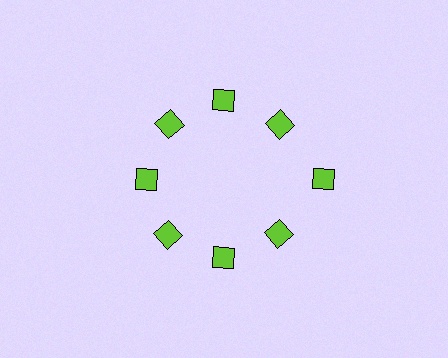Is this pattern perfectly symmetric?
No. The 8 lime diamonds are arranged in a ring, but one element near the 3 o'clock position is pushed outward from the center, breaking the 8-fold rotational symmetry.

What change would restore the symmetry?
The symmetry would be restored by moving it inward, back onto the ring so that all 8 diamonds sit at equal angles and equal distance from the center.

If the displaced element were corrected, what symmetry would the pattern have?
It would have 8-fold rotational symmetry — the pattern would map onto itself every 45 degrees.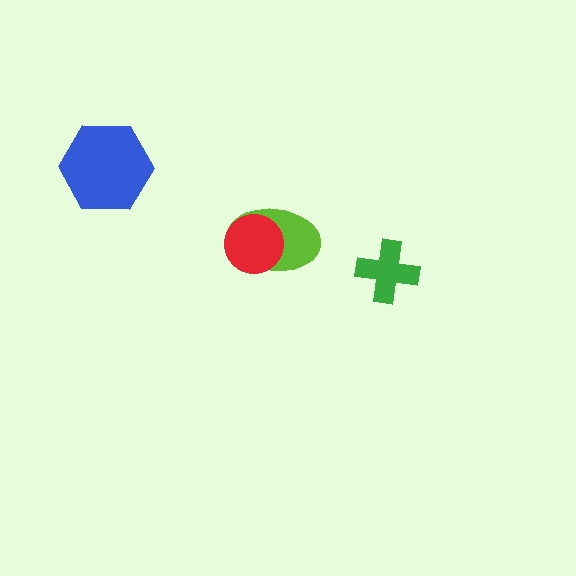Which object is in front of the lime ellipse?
The red circle is in front of the lime ellipse.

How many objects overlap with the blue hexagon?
0 objects overlap with the blue hexagon.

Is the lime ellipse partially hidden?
Yes, it is partially covered by another shape.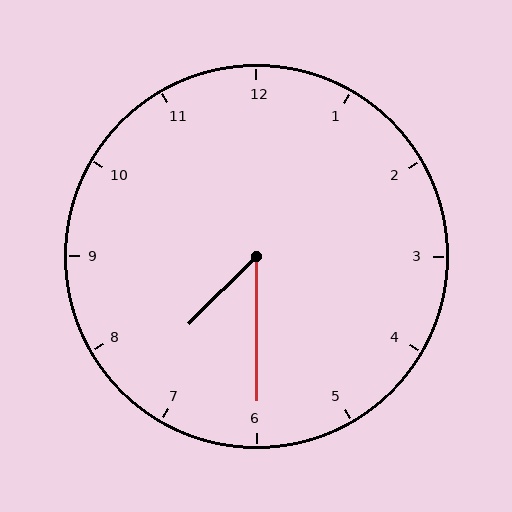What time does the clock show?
7:30.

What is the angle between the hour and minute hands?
Approximately 45 degrees.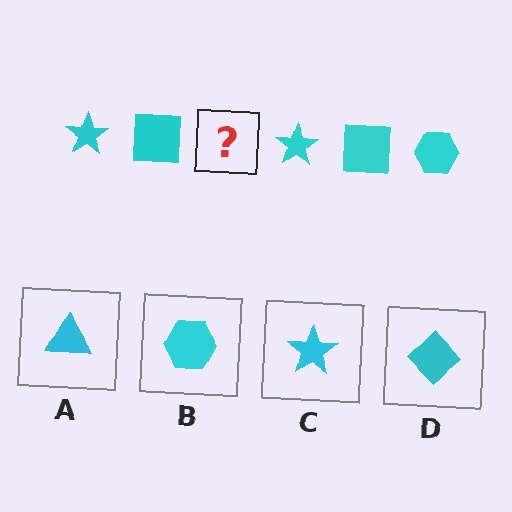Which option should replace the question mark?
Option B.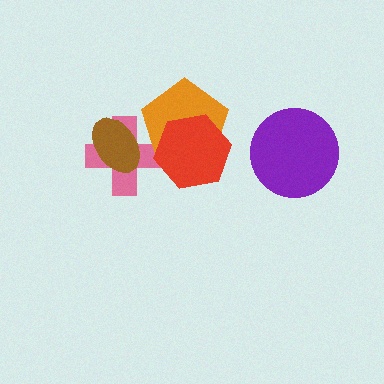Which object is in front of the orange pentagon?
The red hexagon is in front of the orange pentagon.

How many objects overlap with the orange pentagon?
2 objects overlap with the orange pentagon.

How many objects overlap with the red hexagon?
2 objects overlap with the red hexagon.